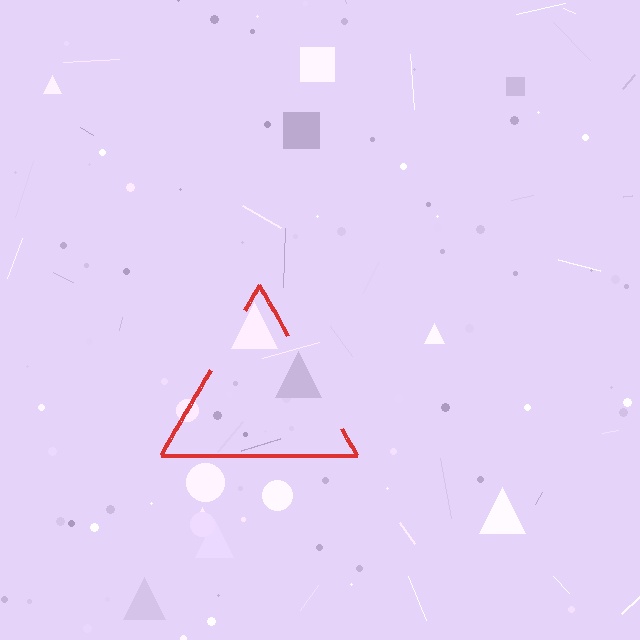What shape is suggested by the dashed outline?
The dashed outline suggests a triangle.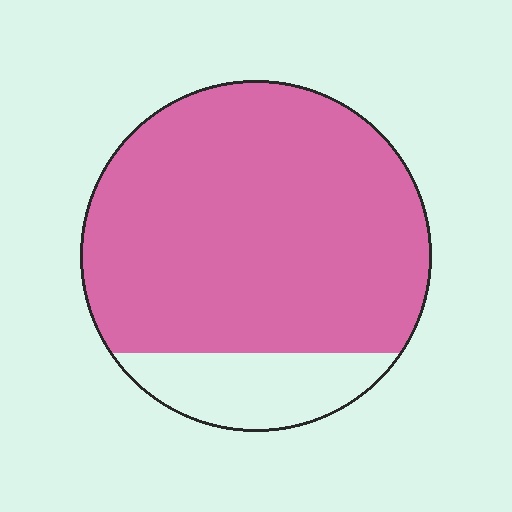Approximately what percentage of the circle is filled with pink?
Approximately 85%.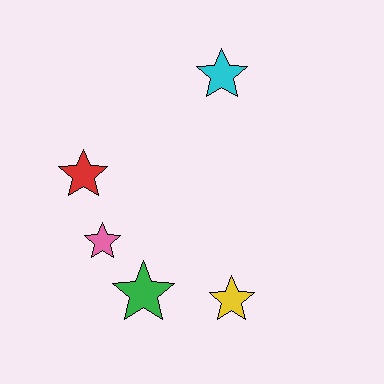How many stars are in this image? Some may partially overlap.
There are 5 stars.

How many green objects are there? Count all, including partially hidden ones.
There is 1 green object.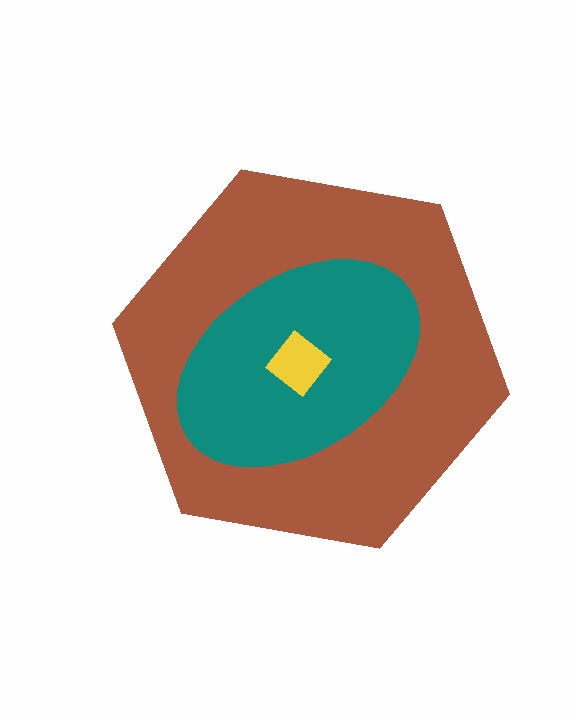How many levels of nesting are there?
3.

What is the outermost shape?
The brown hexagon.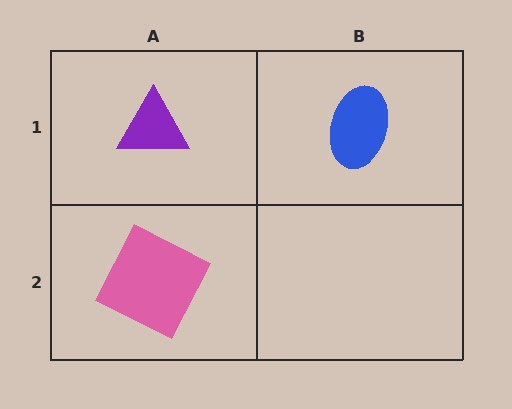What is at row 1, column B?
A blue ellipse.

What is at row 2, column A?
A pink square.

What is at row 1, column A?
A purple triangle.